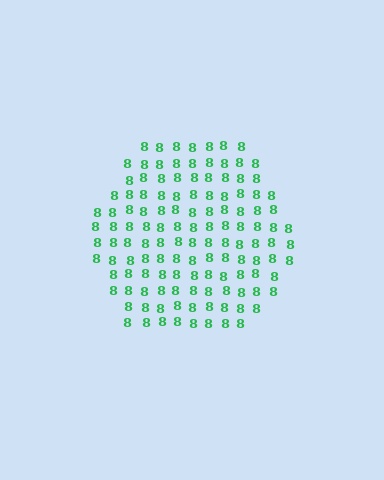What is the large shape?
The large shape is a hexagon.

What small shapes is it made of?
It is made of small digit 8's.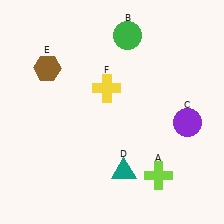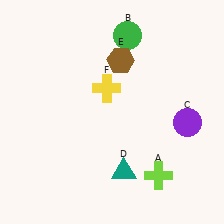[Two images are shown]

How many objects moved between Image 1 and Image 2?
1 object moved between the two images.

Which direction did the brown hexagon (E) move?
The brown hexagon (E) moved right.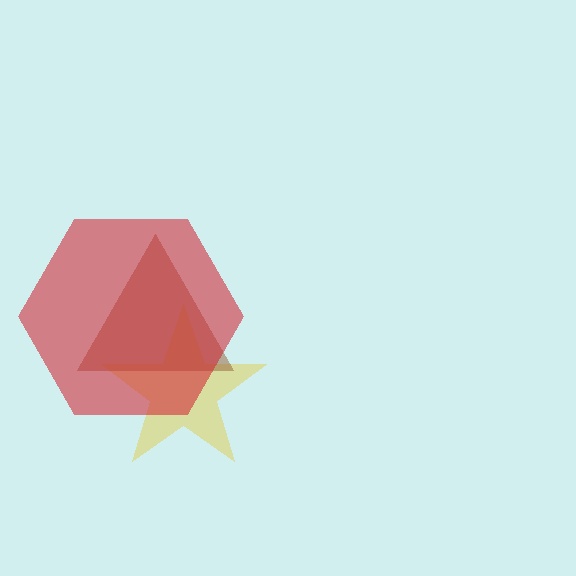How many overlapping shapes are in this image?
There are 3 overlapping shapes in the image.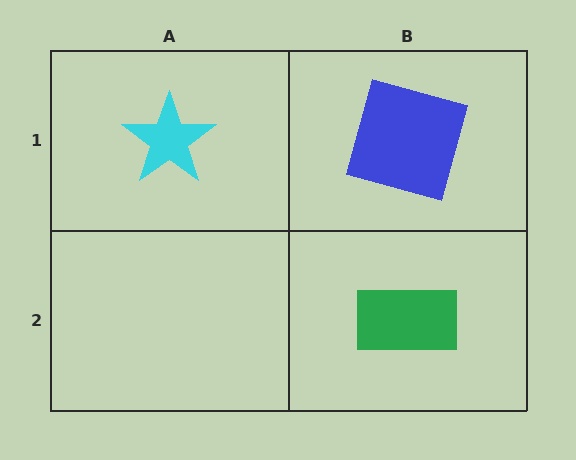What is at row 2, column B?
A green rectangle.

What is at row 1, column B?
A blue square.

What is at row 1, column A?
A cyan star.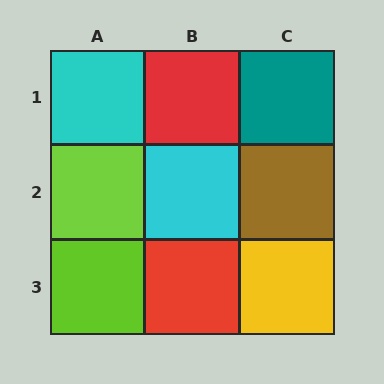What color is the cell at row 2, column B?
Cyan.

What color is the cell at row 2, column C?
Brown.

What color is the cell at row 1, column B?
Red.